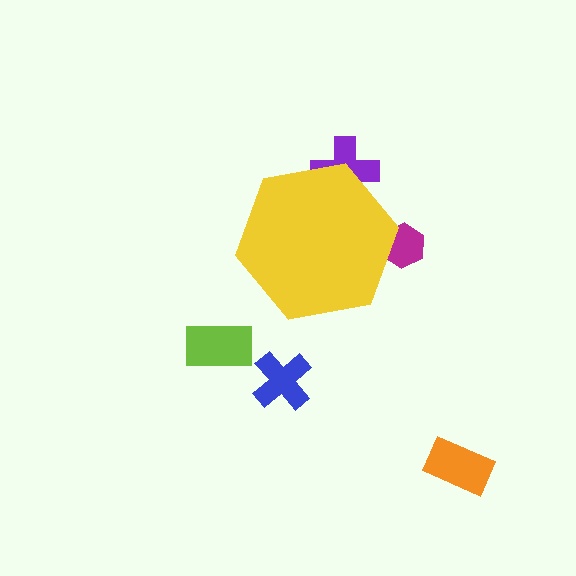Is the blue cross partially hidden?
No, the blue cross is fully visible.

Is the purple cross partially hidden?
Yes, the purple cross is partially hidden behind the yellow hexagon.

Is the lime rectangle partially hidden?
No, the lime rectangle is fully visible.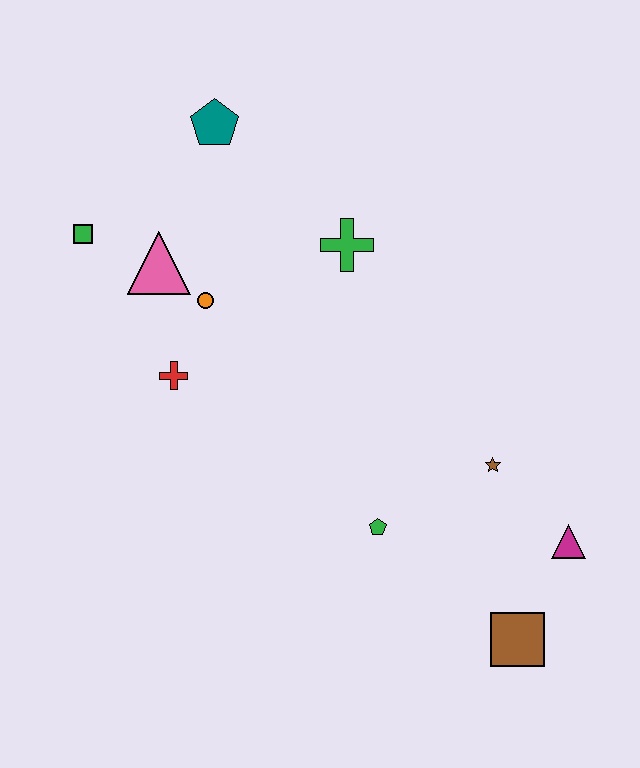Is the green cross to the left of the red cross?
No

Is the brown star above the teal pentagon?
No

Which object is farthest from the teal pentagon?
The brown square is farthest from the teal pentagon.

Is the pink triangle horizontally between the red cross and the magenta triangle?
No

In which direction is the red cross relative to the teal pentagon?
The red cross is below the teal pentagon.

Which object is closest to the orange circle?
The pink triangle is closest to the orange circle.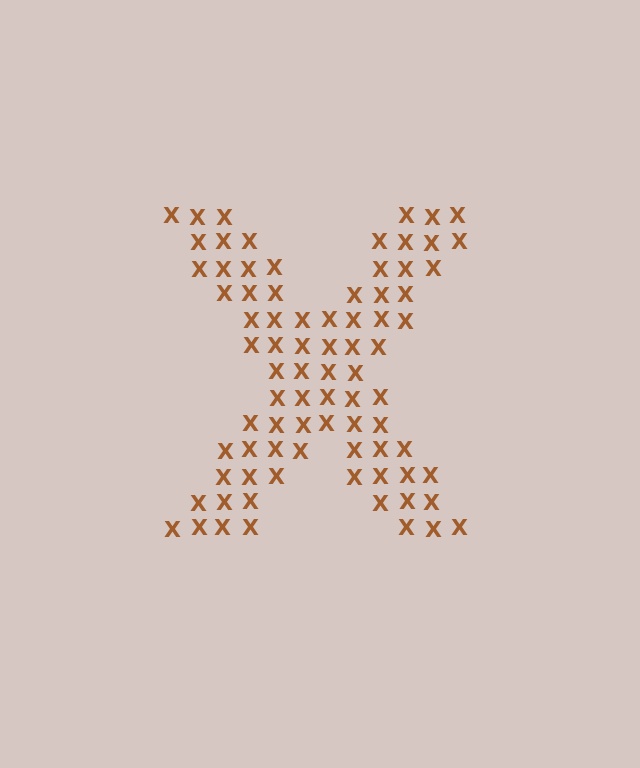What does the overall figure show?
The overall figure shows the letter X.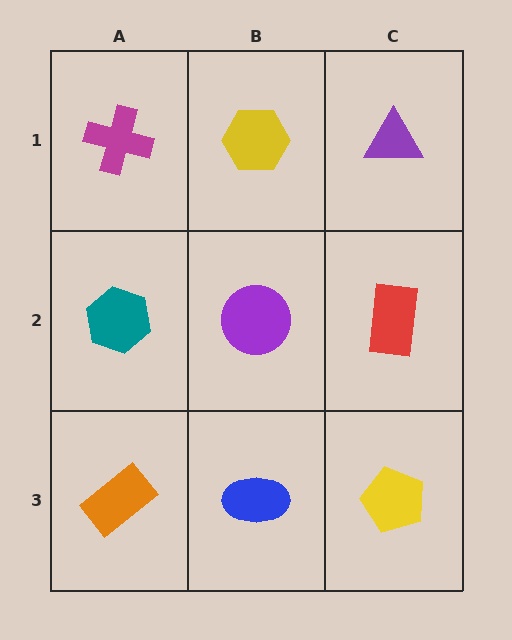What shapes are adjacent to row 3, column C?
A red rectangle (row 2, column C), a blue ellipse (row 3, column B).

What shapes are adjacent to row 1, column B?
A purple circle (row 2, column B), a magenta cross (row 1, column A), a purple triangle (row 1, column C).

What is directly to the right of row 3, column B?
A yellow pentagon.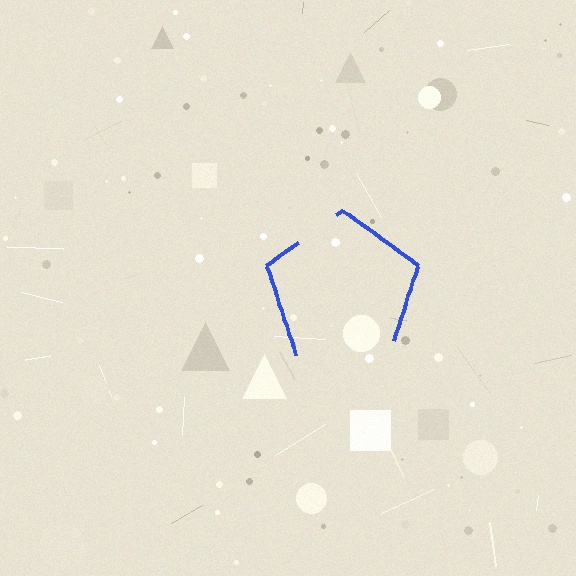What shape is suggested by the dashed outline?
The dashed outline suggests a pentagon.